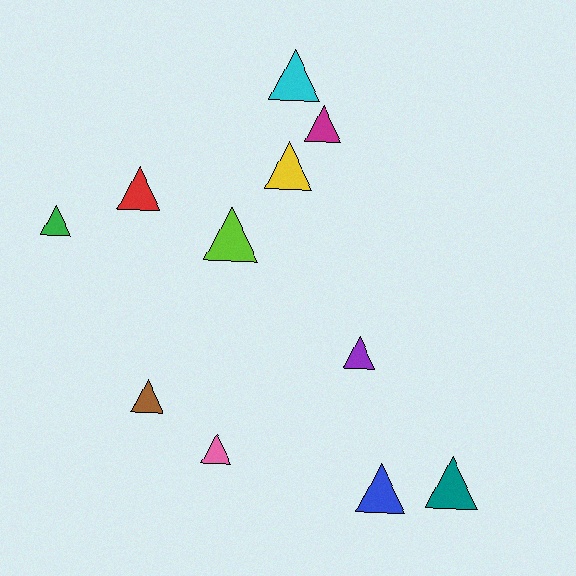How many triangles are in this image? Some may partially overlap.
There are 11 triangles.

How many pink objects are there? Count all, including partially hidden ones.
There is 1 pink object.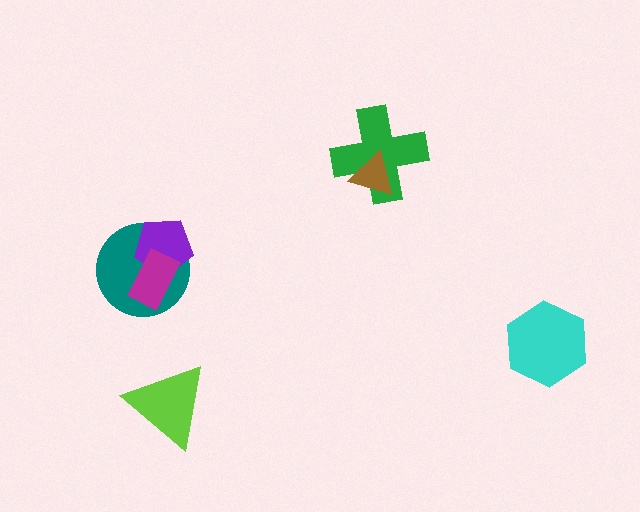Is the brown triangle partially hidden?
No, no other shape covers it.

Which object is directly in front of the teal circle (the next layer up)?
The purple pentagon is directly in front of the teal circle.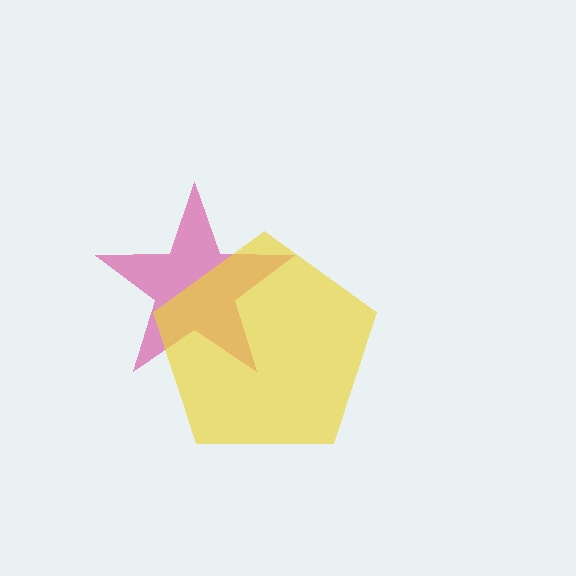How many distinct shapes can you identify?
There are 2 distinct shapes: a magenta star, a yellow pentagon.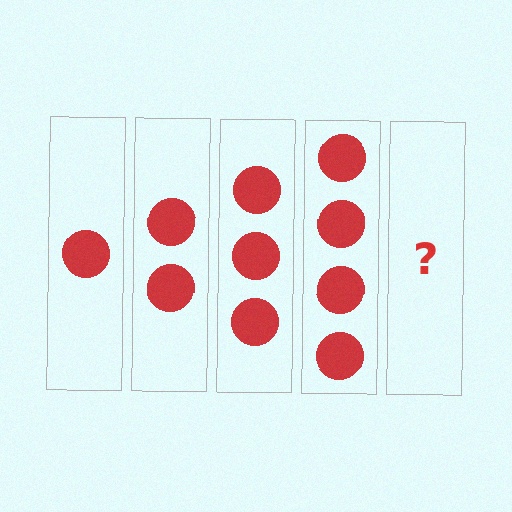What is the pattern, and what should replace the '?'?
The pattern is that each step adds one more circle. The '?' should be 5 circles.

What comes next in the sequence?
The next element should be 5 circles.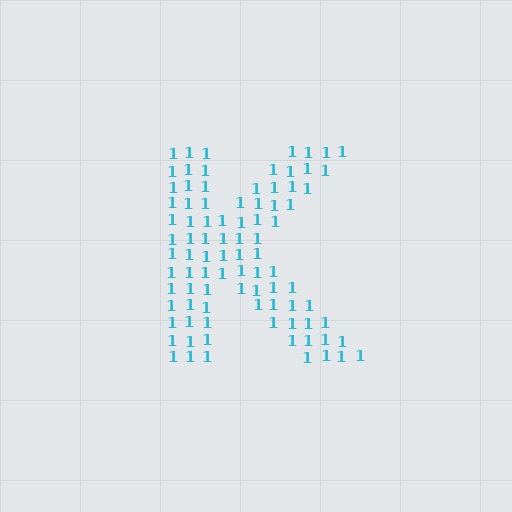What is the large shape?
The large shape is the letter K.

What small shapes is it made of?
It is made of small digit 1's.